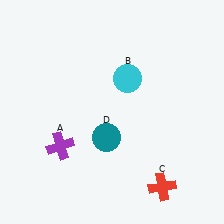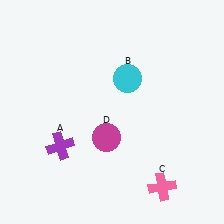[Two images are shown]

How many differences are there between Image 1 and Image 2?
There are 2 differences between the two images.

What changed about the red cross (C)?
In Image 1, C is red. In Image 2, it changed to pink.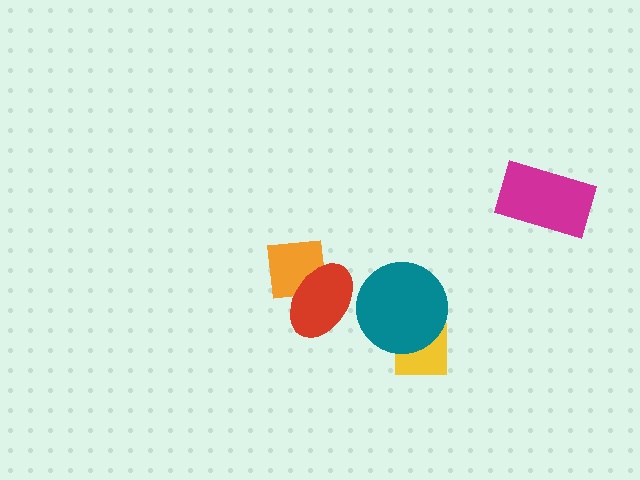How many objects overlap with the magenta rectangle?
0 objects overlap with the magenta rectangle.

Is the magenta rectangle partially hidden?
No, no other shape covers it.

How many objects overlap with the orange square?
1 object overlaps with the orange square.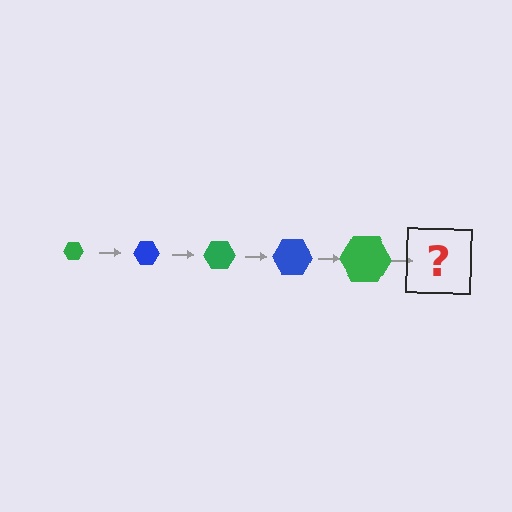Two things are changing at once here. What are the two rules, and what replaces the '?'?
The two rules are that the hexagon grows larger each step and the color cycles through green and blue. The '?' should be a blue hexagon, larger than the previous one.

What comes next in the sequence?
The next element should be a blue hexagon, larger than the previous one.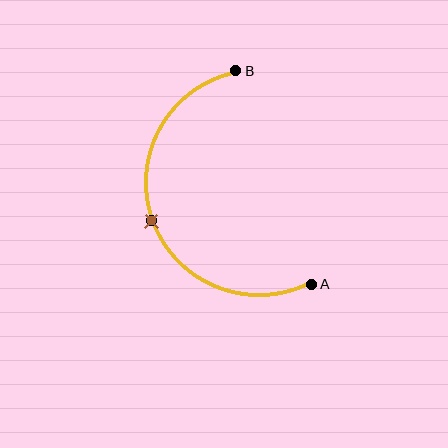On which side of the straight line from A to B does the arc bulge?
The arc bulges to the left of the straight line connecting A and B.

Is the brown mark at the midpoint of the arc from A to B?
Yes. The brown mark lies on the arc at equal arc-length from both A and B — it is the arc midpoint.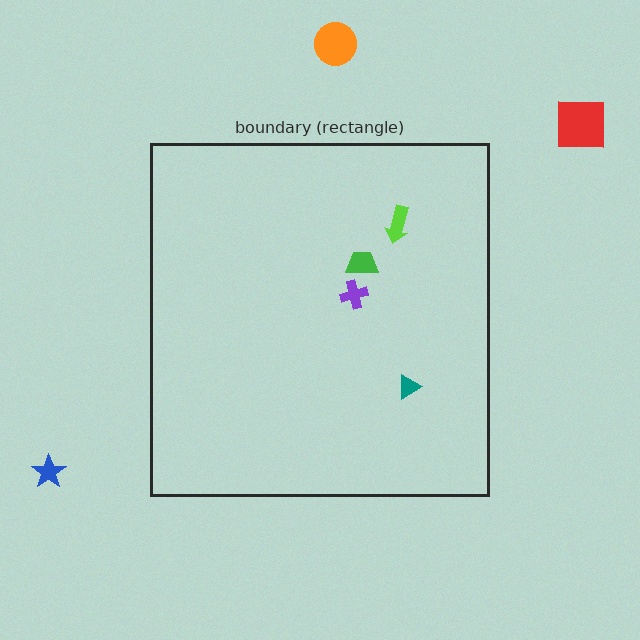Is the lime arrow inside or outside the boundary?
Inside.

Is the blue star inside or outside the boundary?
Outside.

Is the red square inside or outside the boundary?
Outside.